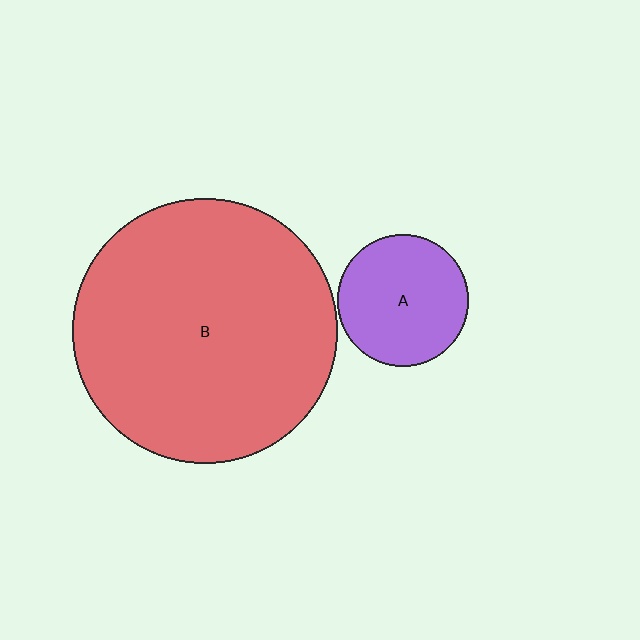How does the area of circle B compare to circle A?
Approximately 4.0 times.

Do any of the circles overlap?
No, none of the circles overlap.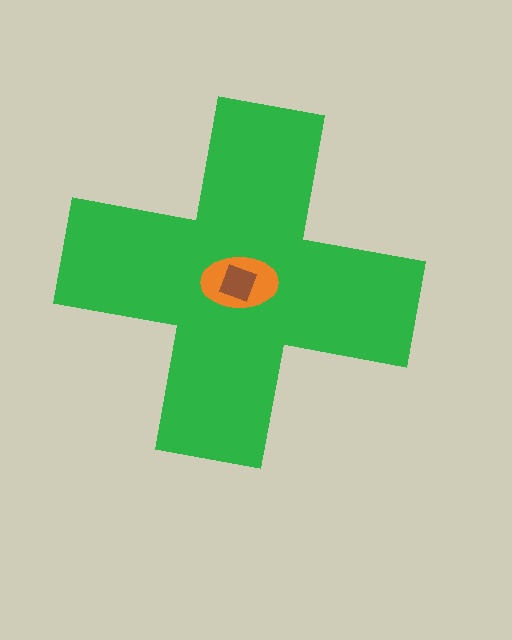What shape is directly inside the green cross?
The orange ellipse.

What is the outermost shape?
The green cross.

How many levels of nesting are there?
3.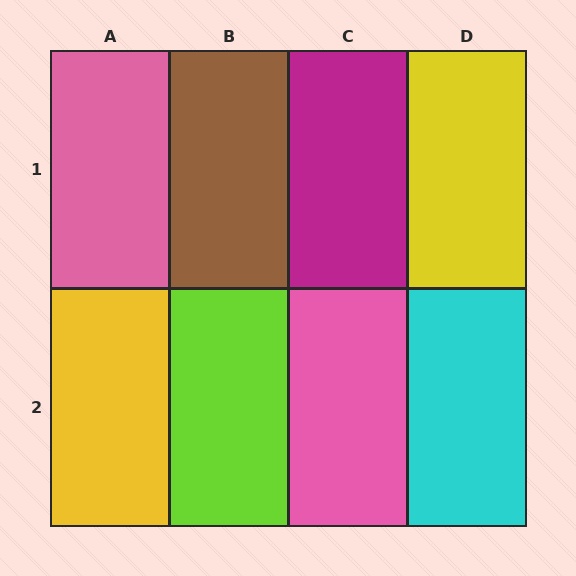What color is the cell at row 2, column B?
Lime.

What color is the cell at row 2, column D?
Cyan.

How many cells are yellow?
2 cells are yellow.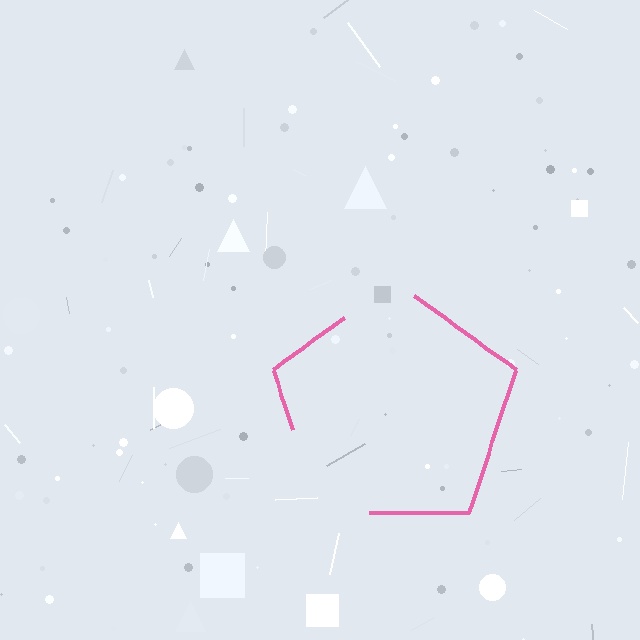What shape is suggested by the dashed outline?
The dashed outline suggests a pentagon.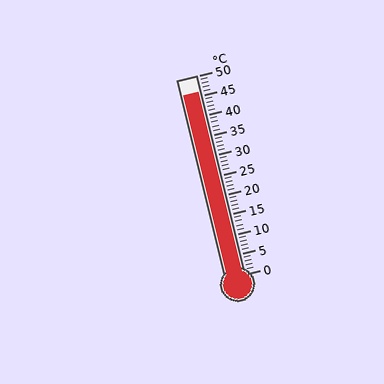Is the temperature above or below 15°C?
The temperature is above 15°C.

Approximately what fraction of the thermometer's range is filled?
The thermometer is filled to approximately 90% of its range.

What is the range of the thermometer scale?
The thermometer scale ranges from 0°C to 50°C.